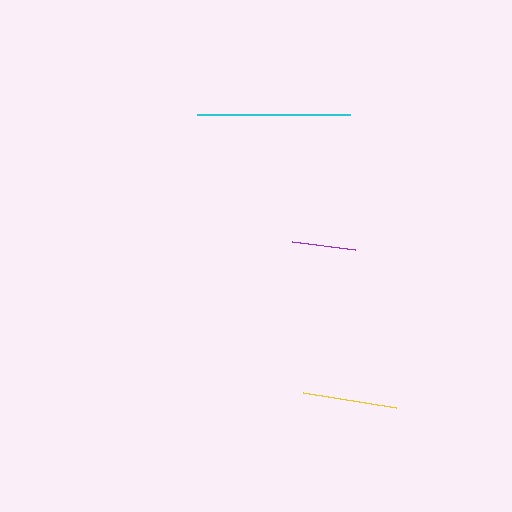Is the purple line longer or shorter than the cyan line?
The cyan line is longer than the purple line.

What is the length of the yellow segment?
The yellow segment is approximately 94 pixels long.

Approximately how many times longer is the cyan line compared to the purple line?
The cyan line is approximately 2.4 times the length of the purple line.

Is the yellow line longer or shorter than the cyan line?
The cyan line is longer than the yellow line.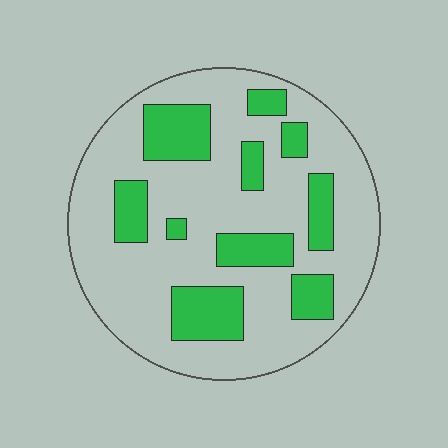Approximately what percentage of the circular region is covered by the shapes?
Approximately 25%.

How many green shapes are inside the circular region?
10.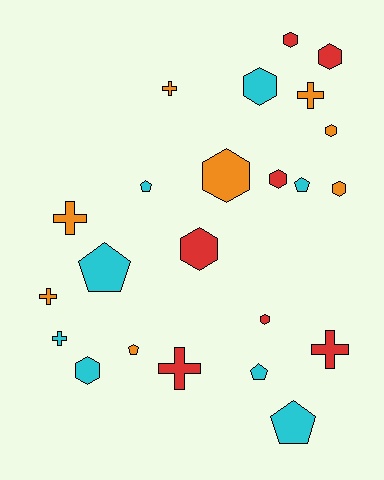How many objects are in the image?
There are 23 objects.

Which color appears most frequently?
Orange, with 8 objects.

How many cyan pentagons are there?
There are 5 cyan pentagons.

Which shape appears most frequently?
Hexagon, with 10 objects.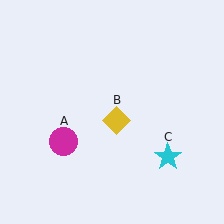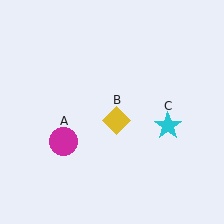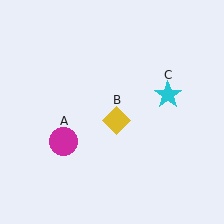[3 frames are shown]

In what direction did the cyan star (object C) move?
The cyan star (object C) moved up.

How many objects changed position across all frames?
1 object changed position: cyan star (object C).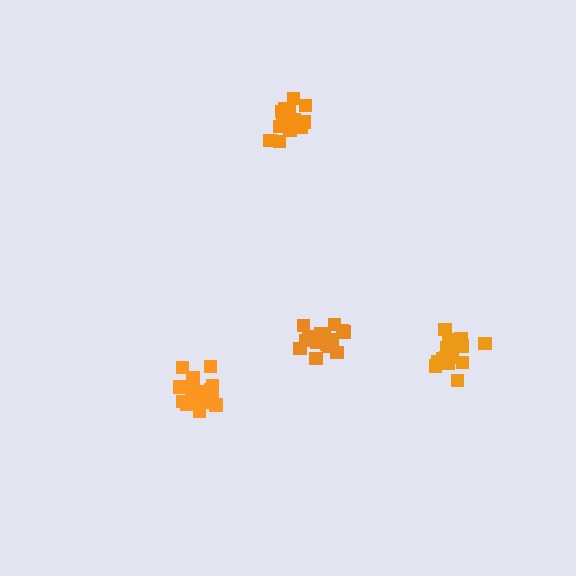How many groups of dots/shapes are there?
There are 4 groups.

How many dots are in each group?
Group 1: 18 dots, Group 2: 17 dots, Group 3: 16 dots, Group 4: 21 dots (72 total).